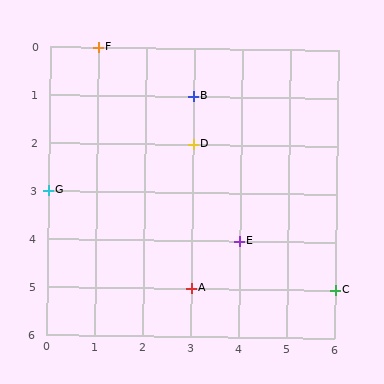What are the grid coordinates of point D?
Point D is at grid coordinates (3, 2).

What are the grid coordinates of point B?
Point B is at grid coordinates (3, 1).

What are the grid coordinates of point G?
Point G is at grid coordinates (0, 3).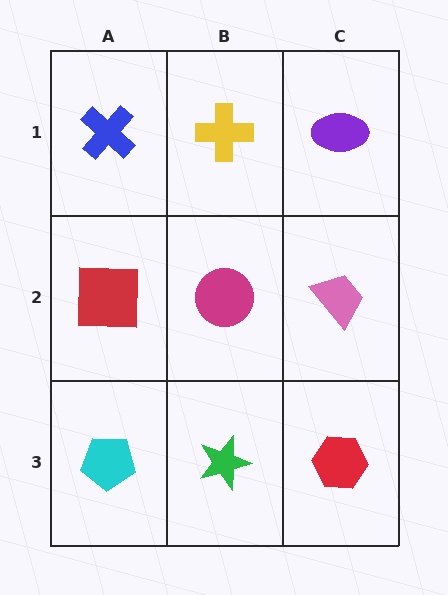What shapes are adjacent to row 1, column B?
A magenta circle (row 2, column B), a blue cross (row 1, column A), a purple ellipse (row 1, column C).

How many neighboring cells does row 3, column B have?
3.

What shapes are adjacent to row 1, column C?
A pink trapezoid (row 2, column C), a yellow cross (row 1, column B).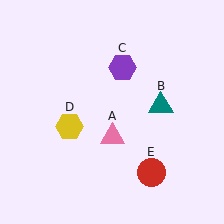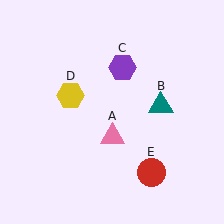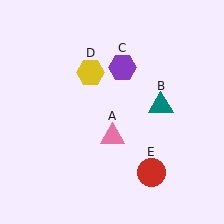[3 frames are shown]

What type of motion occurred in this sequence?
The yellow hexagon (object D) rotated clockwise around the center of the scene.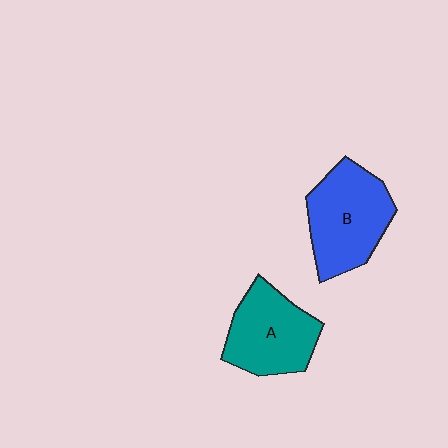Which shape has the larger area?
Shape B (blue).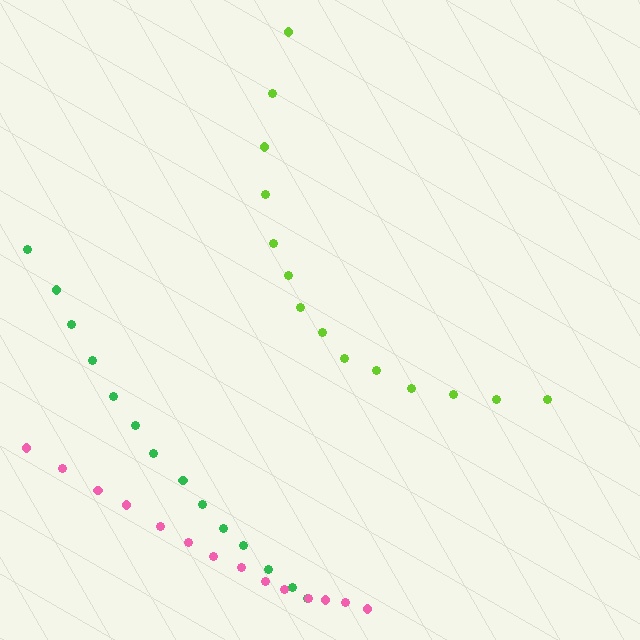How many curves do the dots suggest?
There are 3 distinct paths.